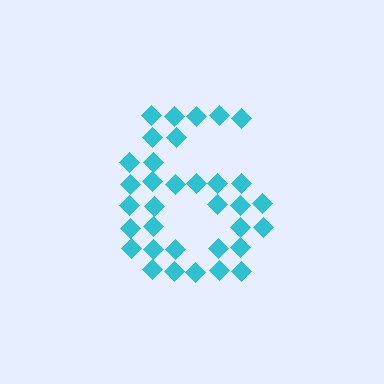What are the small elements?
The small elements are diamonds.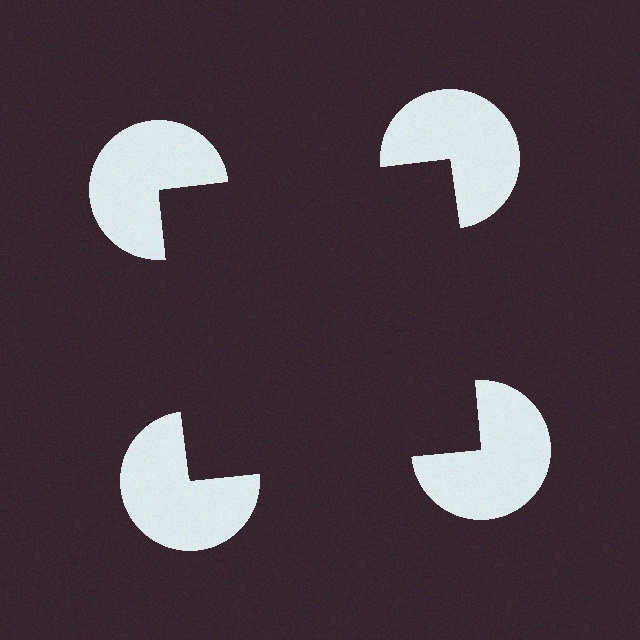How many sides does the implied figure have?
4 sides.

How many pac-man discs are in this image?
There are 4 — one at each vertex of the illusory square.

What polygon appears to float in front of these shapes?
An illusory square — its edges are inferred from the aligned wedge cuts in the pac-man discs, not physically drawn.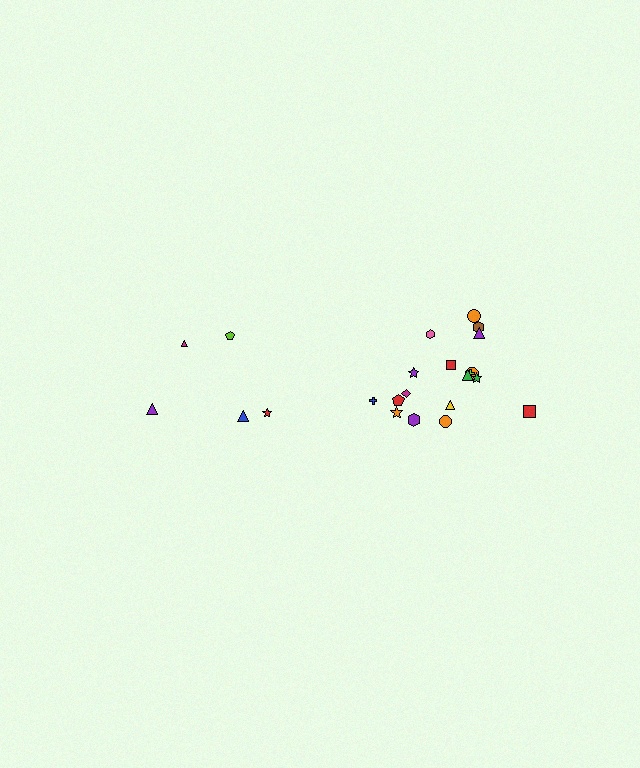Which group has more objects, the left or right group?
The right group.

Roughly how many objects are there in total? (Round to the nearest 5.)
Roughly 25 objects in total.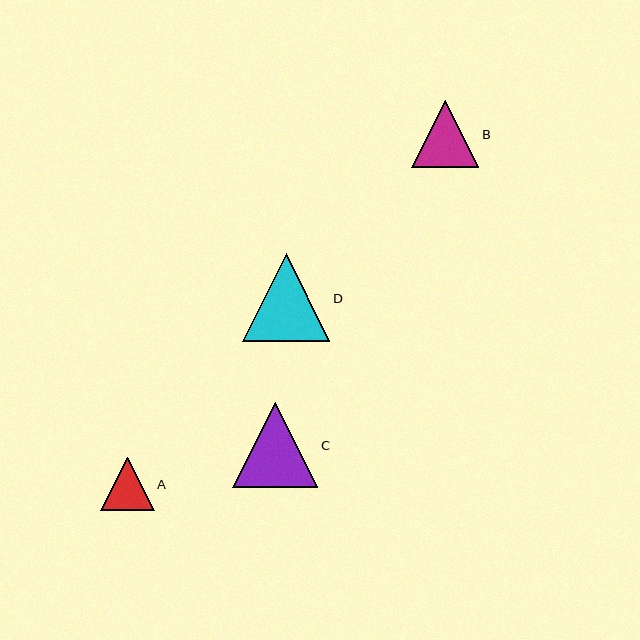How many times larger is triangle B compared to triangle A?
Triangle B is approximately 1.3 times the size of triangle A.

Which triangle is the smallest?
Triangle A is the smallest with a size of approximately 53 pixels.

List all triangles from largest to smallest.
From largest to smallest: D, C, B, A.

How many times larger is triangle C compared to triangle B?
Triangle C is approximately 1.3 times the size of triangle B.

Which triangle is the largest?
Triangle D is the largest with a size of approximately 88 pixels.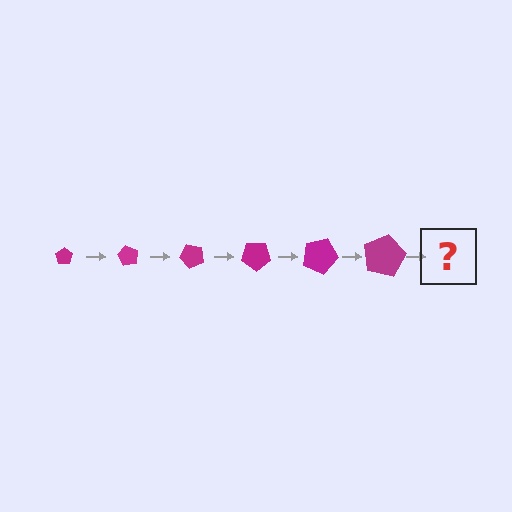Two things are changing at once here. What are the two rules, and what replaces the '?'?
The two rules are that the pentagon grows larger each step and it rotates 60 degrees each step. The '?' should be a pentagon, larger than the previous one and rotated 360 degrees from the start.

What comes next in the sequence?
The next element should be a pentagon, larger than the previous one and rotated 360 degrees from the start.